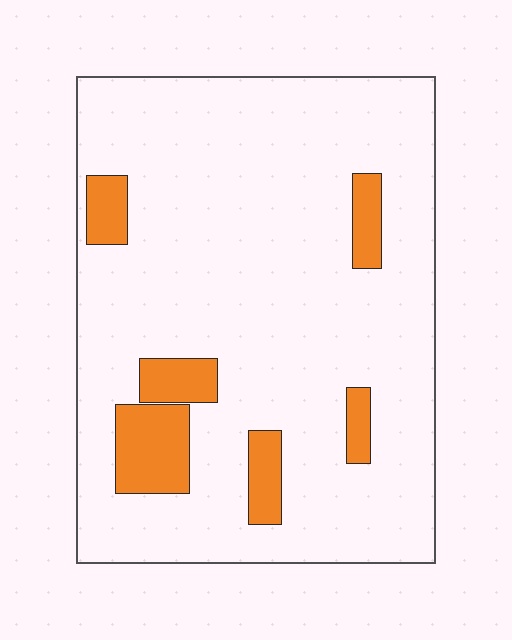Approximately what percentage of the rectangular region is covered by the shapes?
Approximately 10%.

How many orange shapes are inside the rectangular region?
6.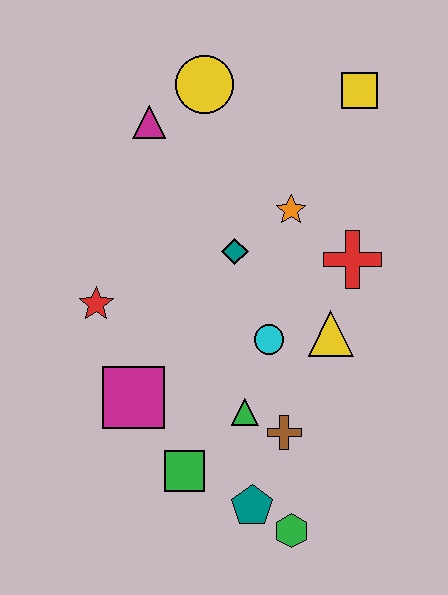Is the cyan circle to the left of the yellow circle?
No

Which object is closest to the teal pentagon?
The green hexagon is closest to the teal pentagon.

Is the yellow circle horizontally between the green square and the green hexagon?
Yes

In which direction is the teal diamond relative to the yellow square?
The teal diamond is below the yellow square.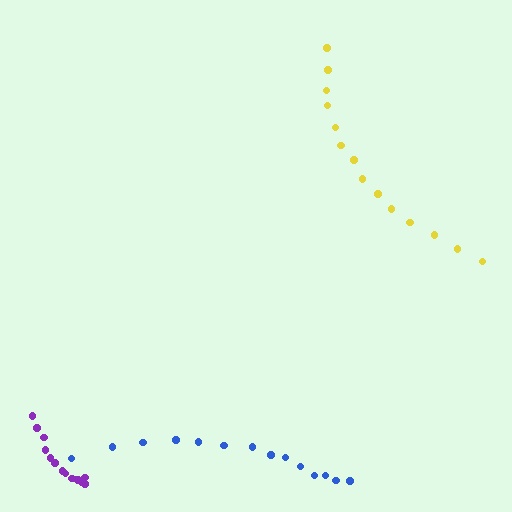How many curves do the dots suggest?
There are 3 distinct paths.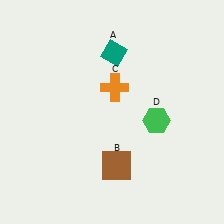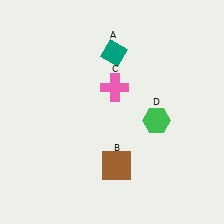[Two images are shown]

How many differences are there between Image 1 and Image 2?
There is 1 difference between the two images.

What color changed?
The cross (C) changed from orange in Image 1 to pink in Image 2.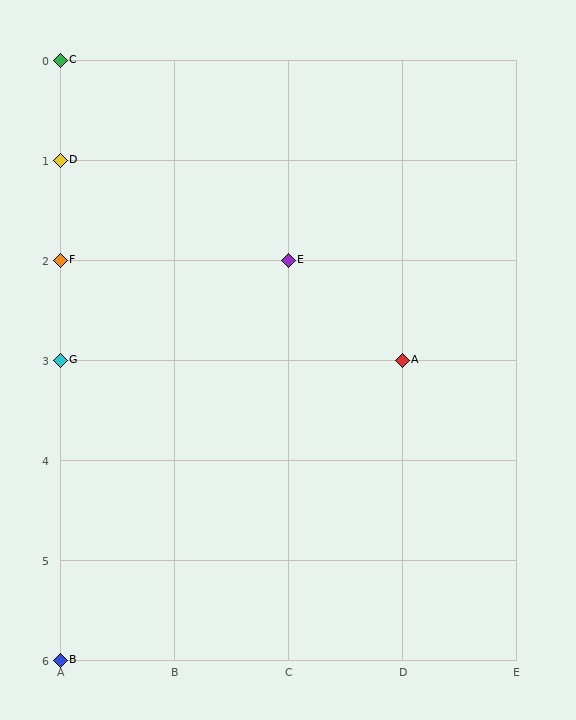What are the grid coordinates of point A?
Point A is at grid coordinates (D, 3).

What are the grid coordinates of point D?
Point D is at grid coordinates (A, 1).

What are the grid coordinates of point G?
Point G is at grid coordinates (A, 3).